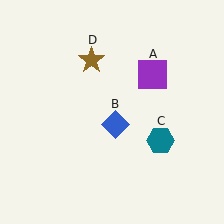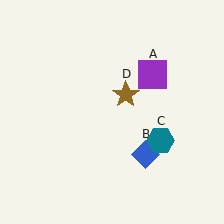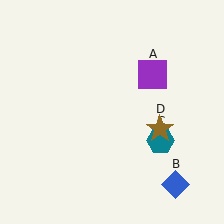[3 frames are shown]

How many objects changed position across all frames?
2 objects changed position: blue diamond (object B), brown star (object D).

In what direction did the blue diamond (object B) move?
The blue diamond (object B) moved down and to the right.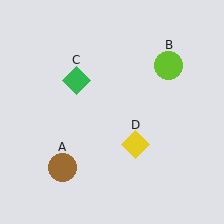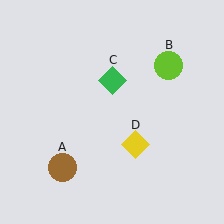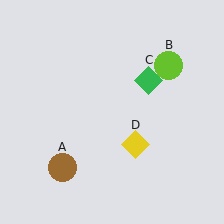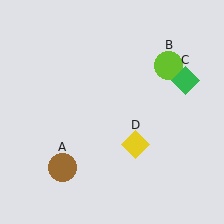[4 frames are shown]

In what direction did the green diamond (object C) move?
The green diamond (object C) moved right.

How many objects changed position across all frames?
1 object changed position: green diamond (object C).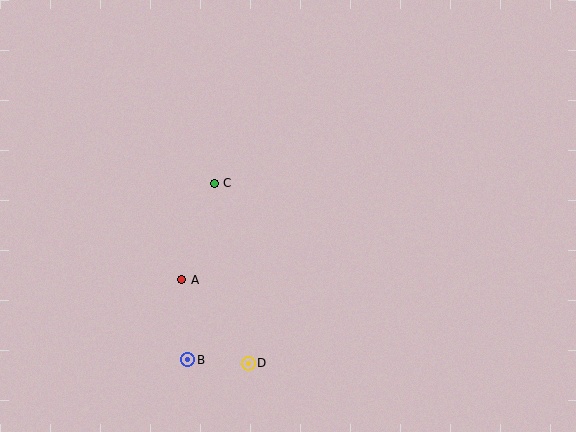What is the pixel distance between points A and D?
The distance between A and D is 106 pixels.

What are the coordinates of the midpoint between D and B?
The midpoint between D and B is at (218, 361).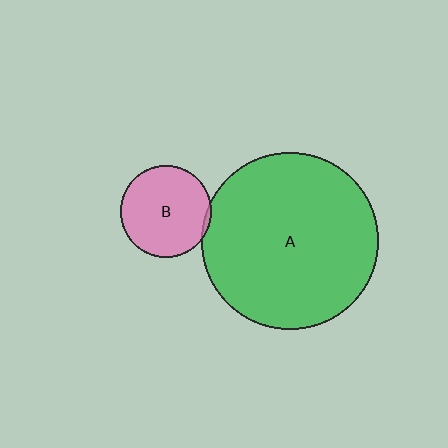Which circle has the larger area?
Circle A (green).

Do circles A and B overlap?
Yes.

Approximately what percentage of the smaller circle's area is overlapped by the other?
Approximately 5%.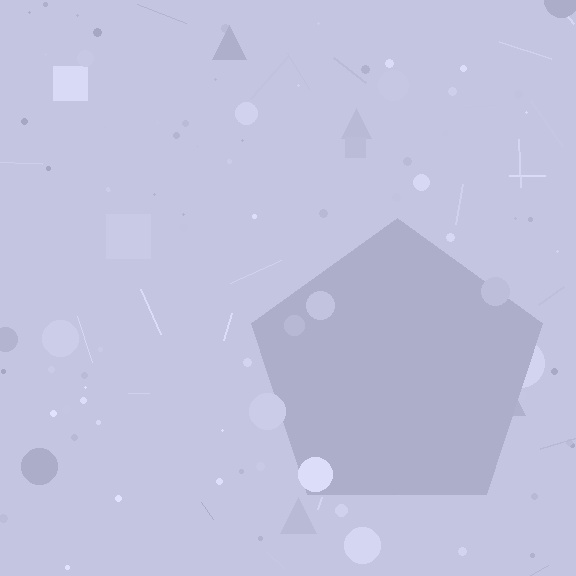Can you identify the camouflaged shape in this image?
The camouflaged shape is a pentagon.